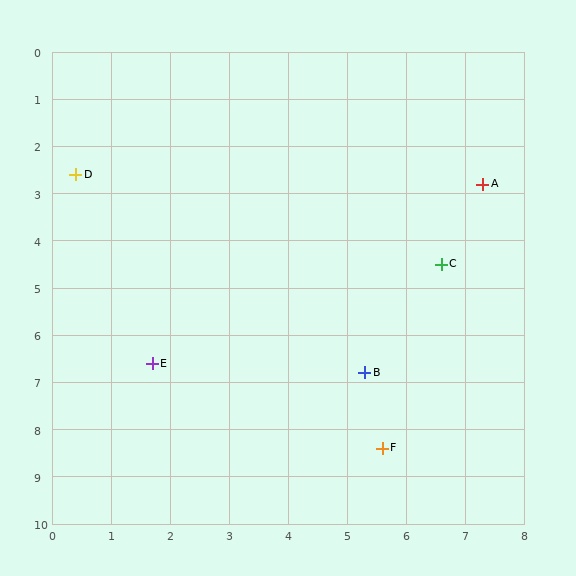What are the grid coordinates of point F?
Point F is at approximately (5.6, 8.4).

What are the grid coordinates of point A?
Point A is at approximately (7.3, 2.8).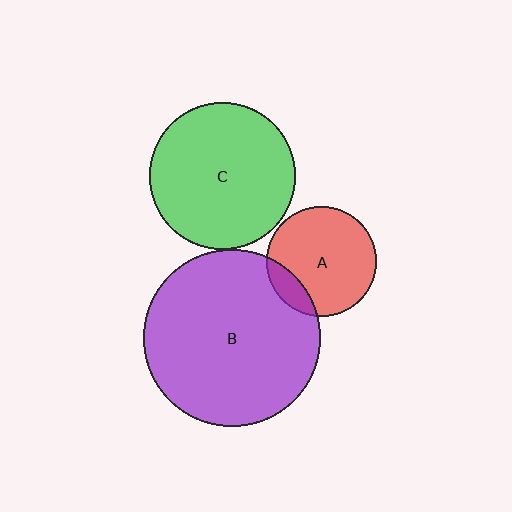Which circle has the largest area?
Circle B (purple).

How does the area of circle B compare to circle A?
Approximately 2.6 times.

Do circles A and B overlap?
Yes.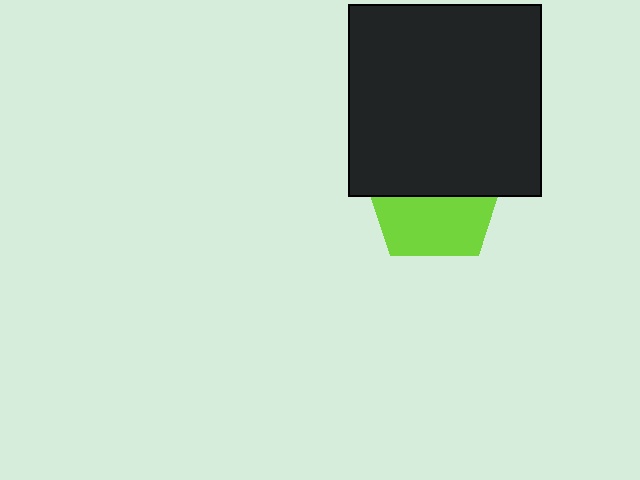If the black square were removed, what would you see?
You would see the complete lime pentagon.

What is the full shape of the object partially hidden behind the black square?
The partially hidden object is a lime pentagon.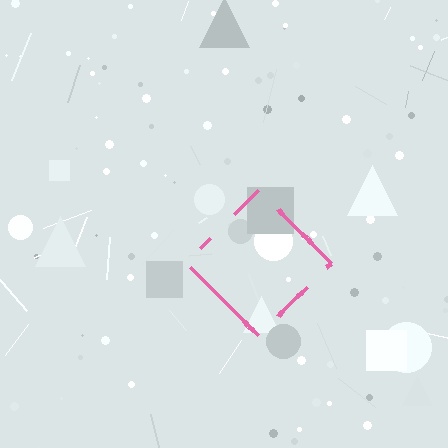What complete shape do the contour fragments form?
The contour fragments form a diamond.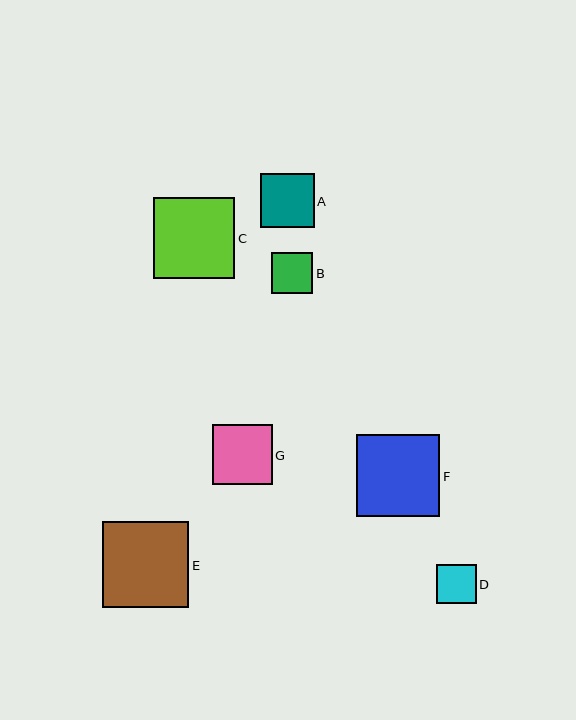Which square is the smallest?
Square D is the smallest with a size of approximately 40 pixels.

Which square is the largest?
Square E is the largest with a size of approximately 86 pixels.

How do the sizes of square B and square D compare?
Square B and square D are approximately the same size.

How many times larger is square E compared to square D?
Square E is approximately 2.2 times the size of square D.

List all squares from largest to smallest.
From largest to smallest: E, F, C, G, A, B, D.